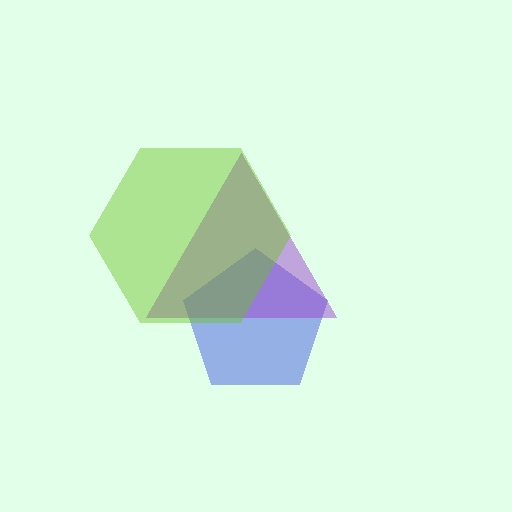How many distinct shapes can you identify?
There are 3 distinct shapes: a blue pentagon, a purple triangle, a lime hexagon.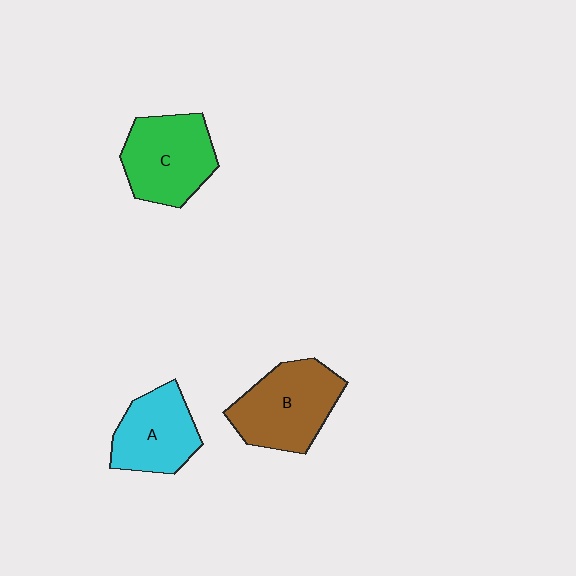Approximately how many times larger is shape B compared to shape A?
Approximately 1.2 times.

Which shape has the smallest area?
Shape A (cyan).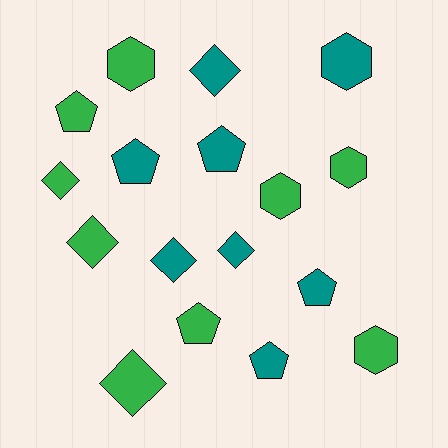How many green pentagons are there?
There are 2 green pentagons.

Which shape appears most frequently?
Diamond, with 6 objects.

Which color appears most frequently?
Green, with 9 objects.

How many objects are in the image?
There are 17 objects.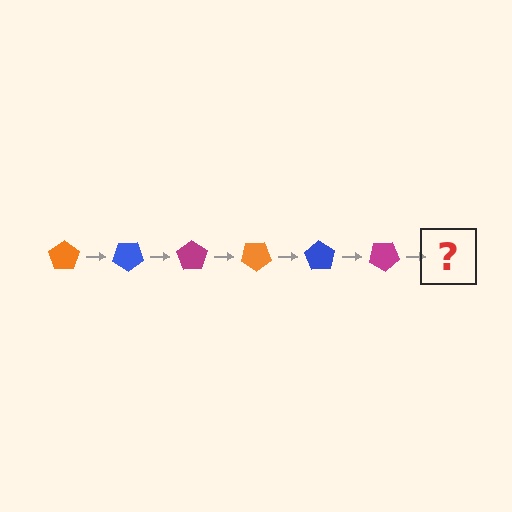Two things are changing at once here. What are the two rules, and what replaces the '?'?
The two rules are that it rotates 35 degrees each step and the color cycles through orange, blue, and magenta. The '?' should be an orange pentagon, rotated 210 degrees from the start.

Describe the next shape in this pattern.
It should be an orange pentagon, rotated 210 degrees from the start.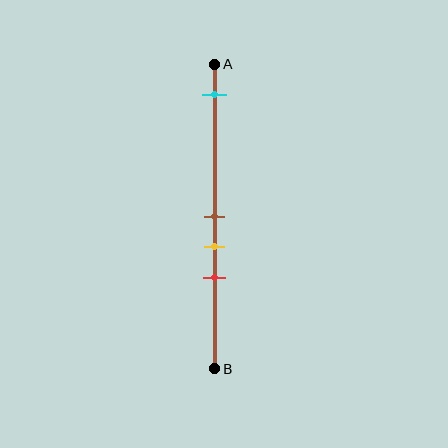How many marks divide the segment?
There are 4 marks dividing the segment.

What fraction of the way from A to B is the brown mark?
The brown mark is approximately 50% (0.5) of the way from A to B.